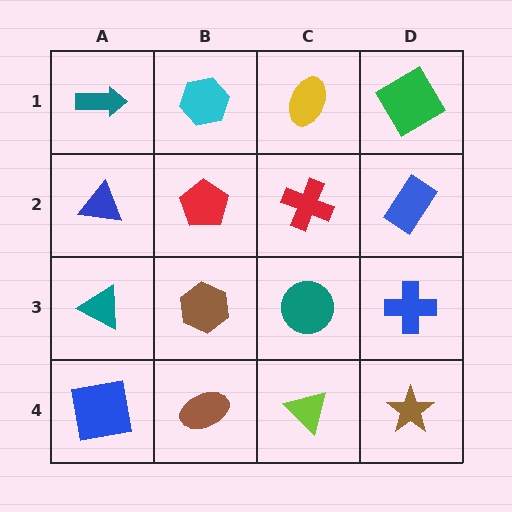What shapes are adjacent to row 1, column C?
A red cross (row 2, column C), a cyan hexagon (row 1, column B), a green diamond (row 1, column D).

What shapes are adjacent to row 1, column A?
A blue triangle (row 2, column A), a cyan hexagon (row 1, column B).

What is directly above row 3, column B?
A red pentagon.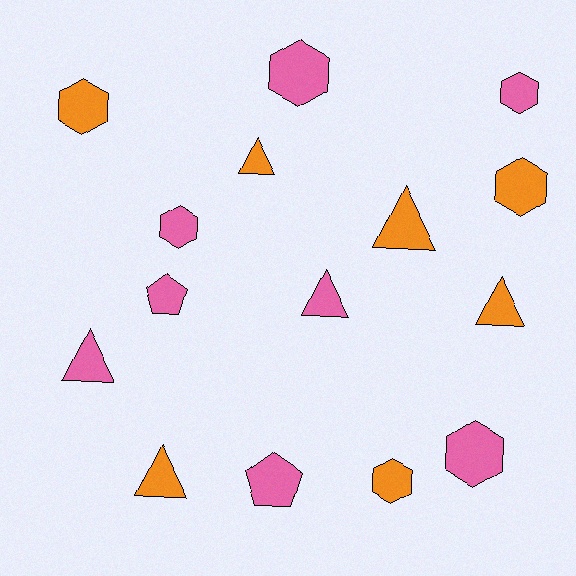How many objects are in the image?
There are 15 objects.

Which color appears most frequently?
Pink, with 8 objects.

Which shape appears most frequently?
Hexagon, with 7 objects.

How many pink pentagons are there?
There are 2 pink pentagons.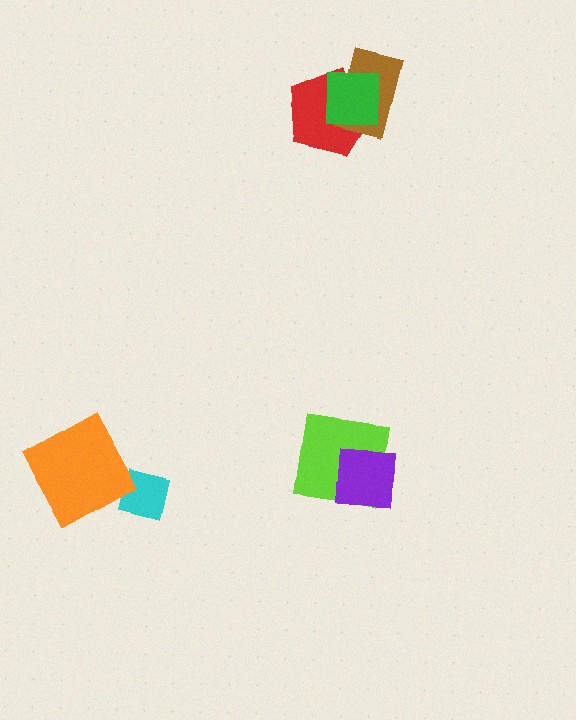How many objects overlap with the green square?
2 objects overlap with the green square.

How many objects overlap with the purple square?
1 object overlaps with the purple square.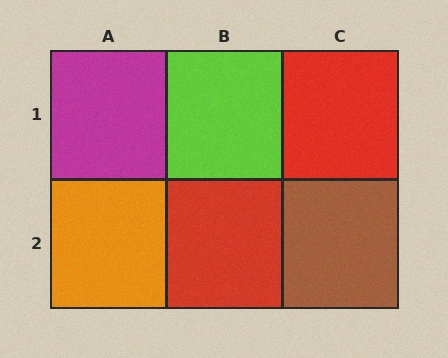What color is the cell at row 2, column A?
Orange.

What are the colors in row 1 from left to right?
Magenta, lime, red.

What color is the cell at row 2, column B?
Red.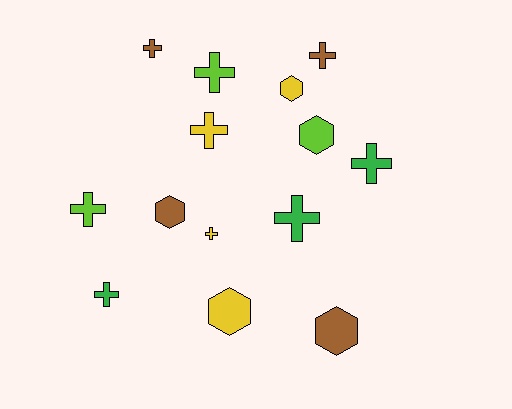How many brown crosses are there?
There are 2 brown crosses.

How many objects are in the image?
There are 14 objects.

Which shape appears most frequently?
Cross, with 9 objects.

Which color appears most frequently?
Brown, with 4 objects.